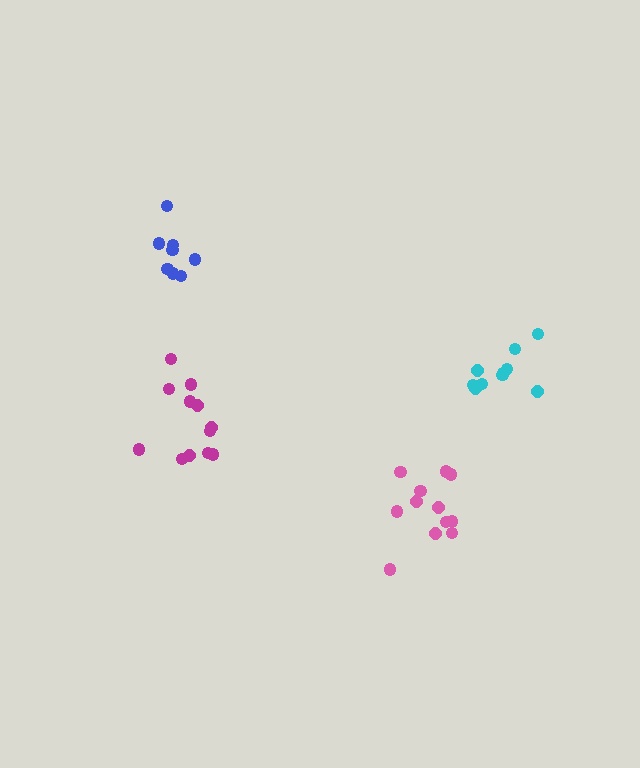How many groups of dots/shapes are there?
There are 4 groups.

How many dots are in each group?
Group 1: 10 dots, Group 2: 12 dots, Group 3: 8 dots, Group 4: 12 dots (42 total).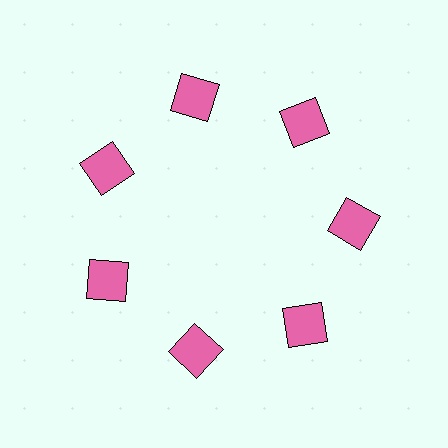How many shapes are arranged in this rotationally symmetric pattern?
There are 7 shapes, arranged in 7 groups of 1.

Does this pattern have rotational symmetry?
Yes, this pattern has 7-fold rotational symmetry. It looks the same after rotating 51 degrees around the center.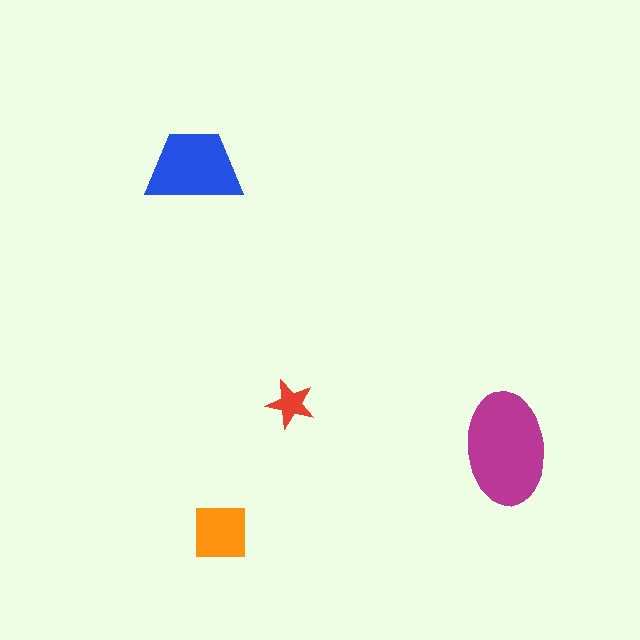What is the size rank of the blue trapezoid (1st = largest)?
2nd.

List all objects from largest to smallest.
The magenta ellipse, the blue trapezoid, the orange square, the red star.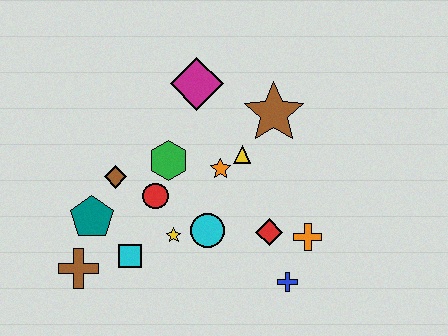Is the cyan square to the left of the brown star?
Yes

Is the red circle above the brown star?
No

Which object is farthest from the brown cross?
The brown star is farthest from the brown cross.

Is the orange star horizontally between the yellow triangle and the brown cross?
Yes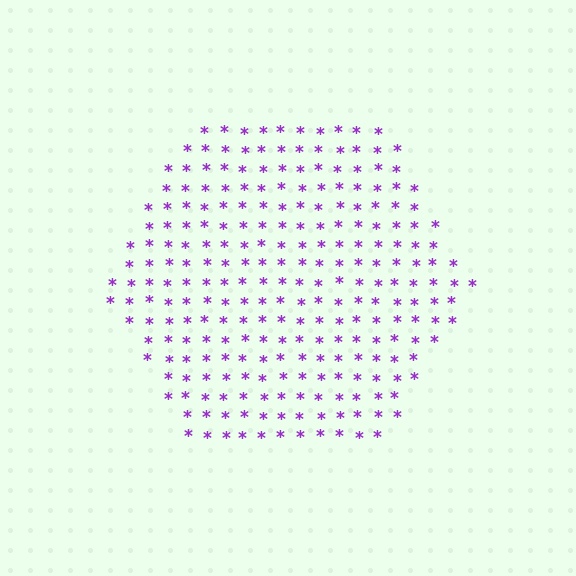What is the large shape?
The large shape is a hexagon.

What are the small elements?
The small elements are asterisks.